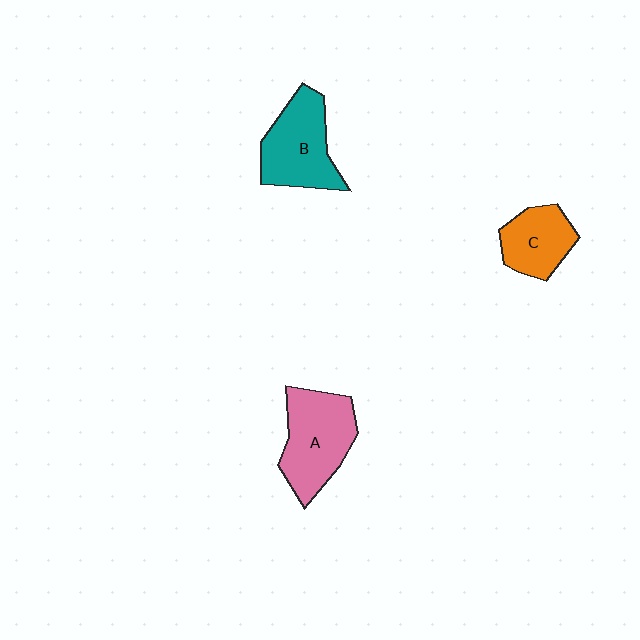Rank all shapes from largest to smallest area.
From largest to smallest: A (pink), B (teal), C (orange).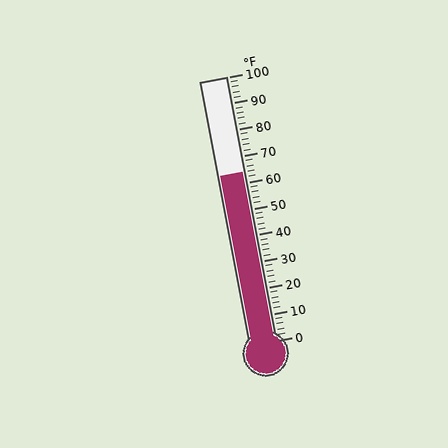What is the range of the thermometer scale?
The thermometer scale ranges from 0°F to 100°F.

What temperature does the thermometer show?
The thermometer shows approximately 64°F.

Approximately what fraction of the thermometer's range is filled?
The thermometer is filled to approximately 65% of its range.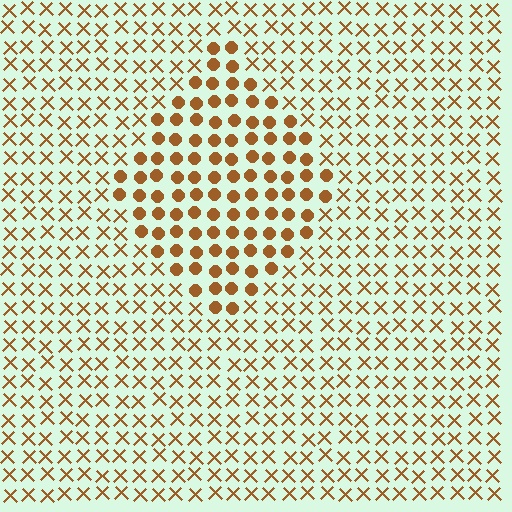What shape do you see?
I see a diamond.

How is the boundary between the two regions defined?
The boundary is defined by a change in element shape: circles inside vs. X marks outside. All elements share the same color and spacing.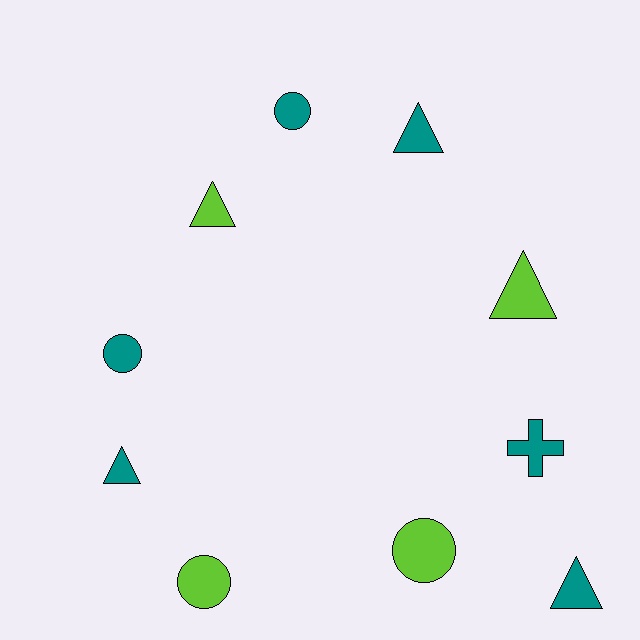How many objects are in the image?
There are 10 objects.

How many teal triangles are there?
There are 3 teal triangles.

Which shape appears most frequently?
Triangle, with 5 objects.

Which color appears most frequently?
Teal, with 6 objects.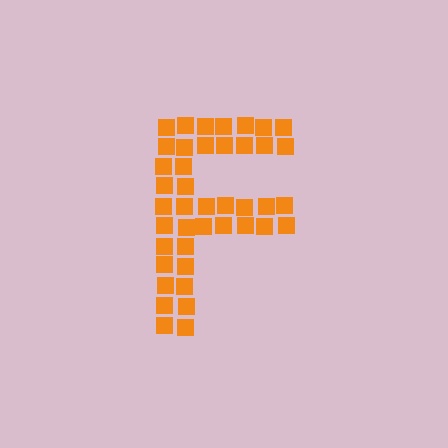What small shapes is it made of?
It is made of small squares.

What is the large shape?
The large shape is the letter F.